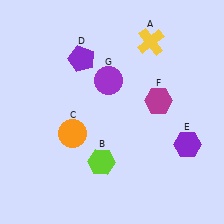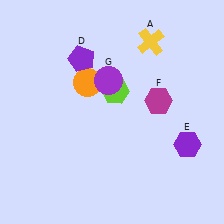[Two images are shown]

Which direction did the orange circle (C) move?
The orange circle (C) moved up.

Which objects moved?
The objects that moved are: the lime hexagon (B), the orange circle (C).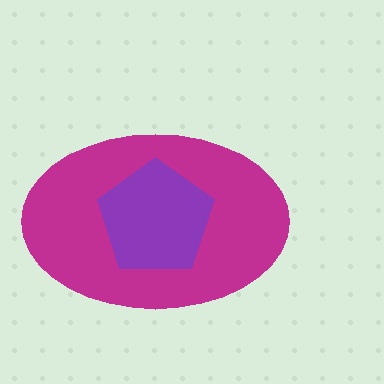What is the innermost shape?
The purple pentagon.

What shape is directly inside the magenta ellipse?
The purple pentagon.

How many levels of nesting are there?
2.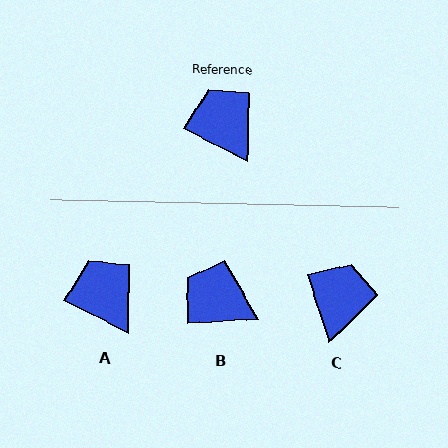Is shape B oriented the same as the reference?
No, it is off by about 31 degrees.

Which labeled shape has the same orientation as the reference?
A.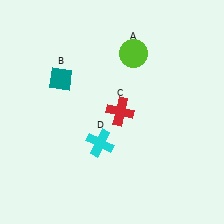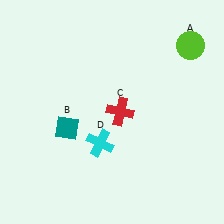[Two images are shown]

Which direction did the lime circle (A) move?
The lime circle (A) moved right.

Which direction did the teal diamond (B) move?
The teal diamond (B) moved down.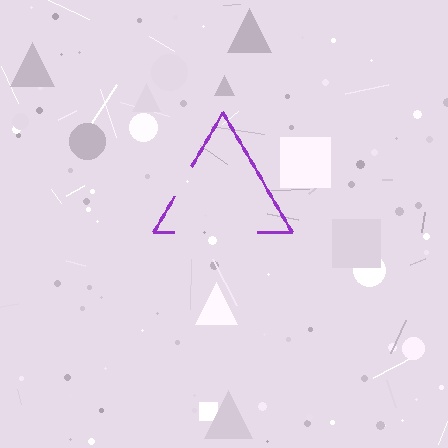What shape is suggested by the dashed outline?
The dashed outline suggests a triangle.